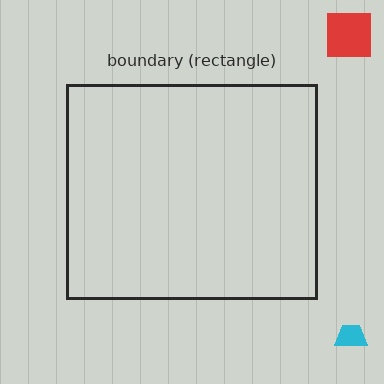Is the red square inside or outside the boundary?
Outside.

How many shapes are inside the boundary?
0 inside, 2 outside.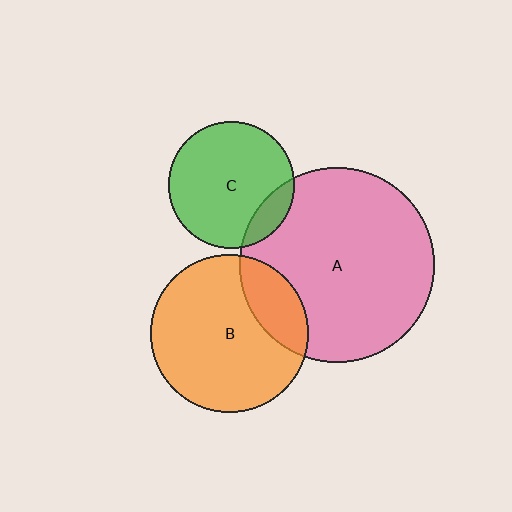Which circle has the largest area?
Circle A (pink).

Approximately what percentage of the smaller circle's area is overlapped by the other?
Approximately 15%.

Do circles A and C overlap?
Yes.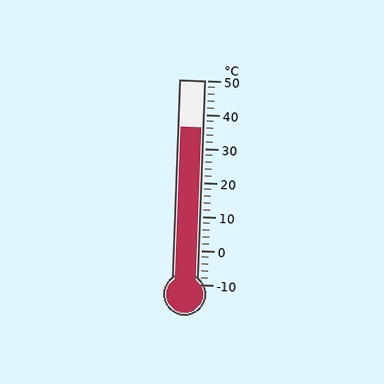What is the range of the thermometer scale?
The thermometer scale ranges from -10°C to 50°C.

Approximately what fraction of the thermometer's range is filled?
The thermometer is filled to approximately 75% of its range.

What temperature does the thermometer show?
The thermometer shows approximately 36°C.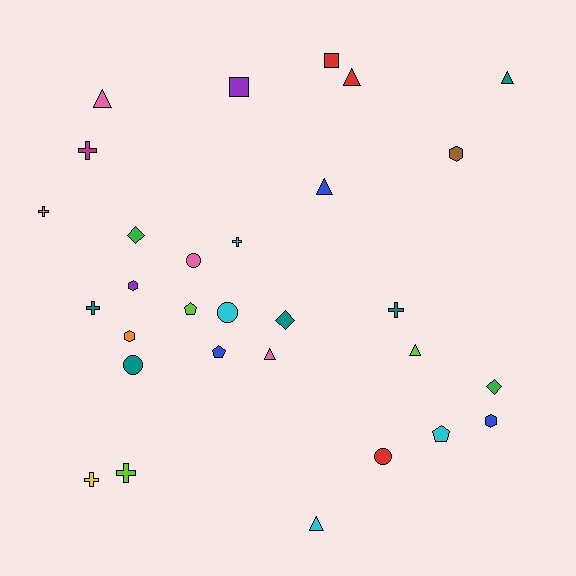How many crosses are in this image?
There are 7 crosses.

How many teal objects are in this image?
There are 5 teal objects.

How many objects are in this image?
There are 30 objects.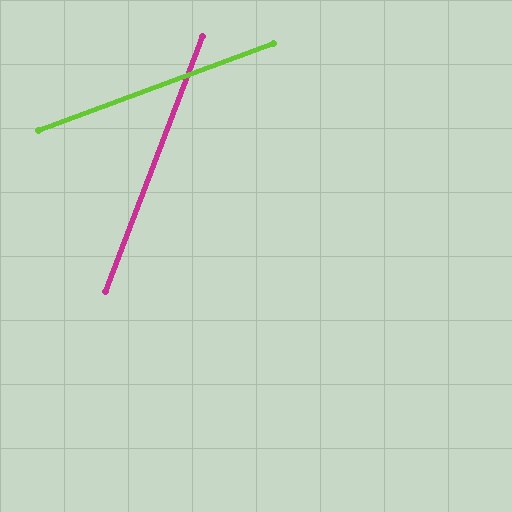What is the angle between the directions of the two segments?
Approximately 49 degrees.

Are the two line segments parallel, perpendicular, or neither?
Neither parallel nor perpendicular — they differ by about 49°.